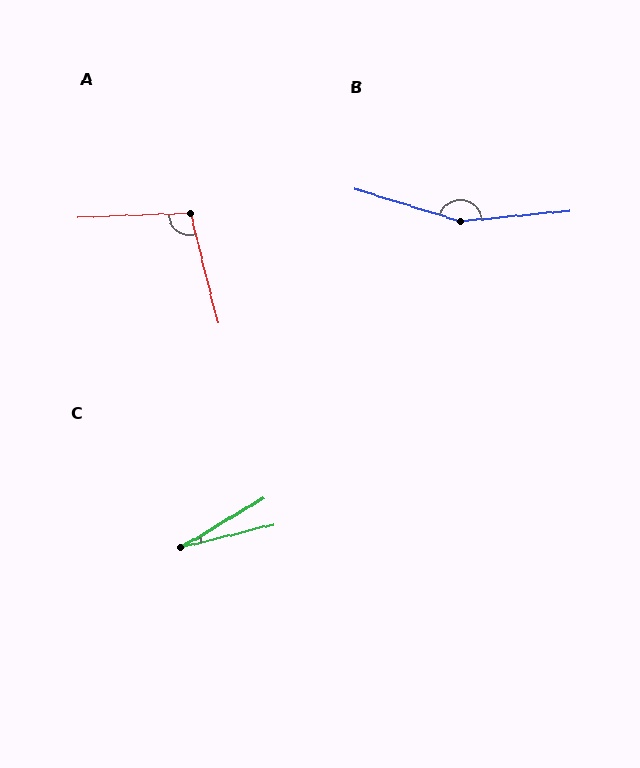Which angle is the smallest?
C, at approximately 17 degrees.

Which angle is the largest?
B, at approximately 157 degrees.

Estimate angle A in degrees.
Approximately 102 degrees.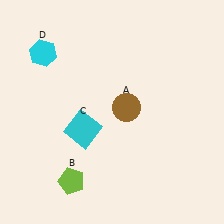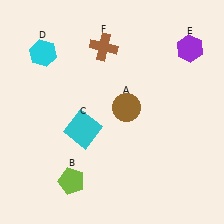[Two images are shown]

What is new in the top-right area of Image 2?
A purple hexagon (E) was added in the top-right area of Image 2.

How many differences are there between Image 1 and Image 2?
There are 2 differences between the two images.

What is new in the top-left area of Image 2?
A brown cross (F) was added in the top-left area of Image 2.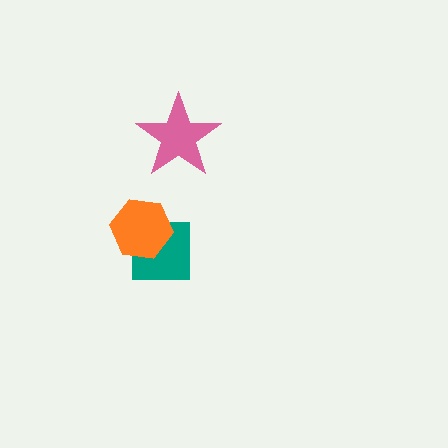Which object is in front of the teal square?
The orange hexagon is in front of the teal square.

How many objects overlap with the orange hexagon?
1 object overlaps with the orange hexagon.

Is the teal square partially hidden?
Yes, it is partially covered by another shape.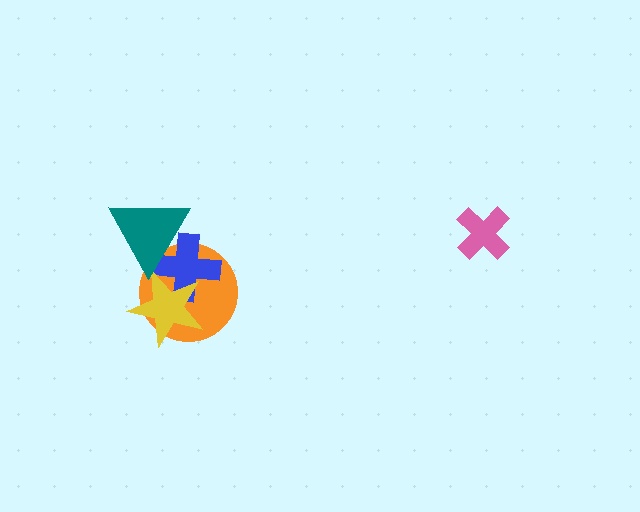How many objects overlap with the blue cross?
3 objects overlap with the blue cross.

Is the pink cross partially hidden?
No, no other shape covers it.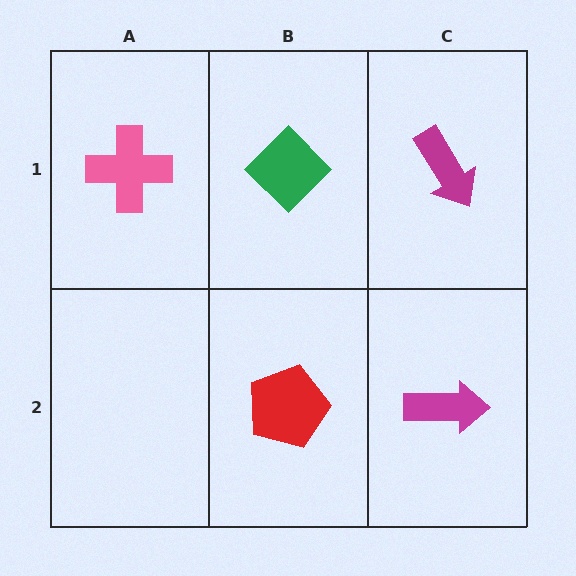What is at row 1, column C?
A magenta arrow.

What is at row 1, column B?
A green diamond.